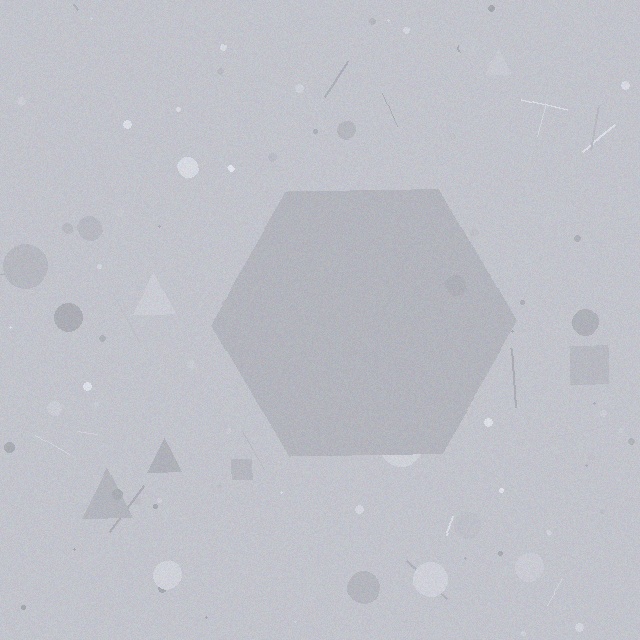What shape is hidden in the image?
A hexagon is hidden in the image.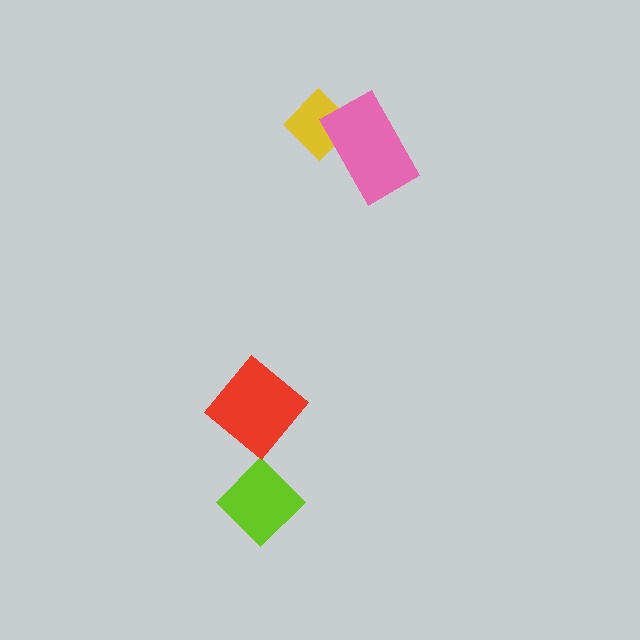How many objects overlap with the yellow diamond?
1 object overlaps with the yellow diamond.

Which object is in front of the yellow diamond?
The pink rectangle is in front of the yellow diamond.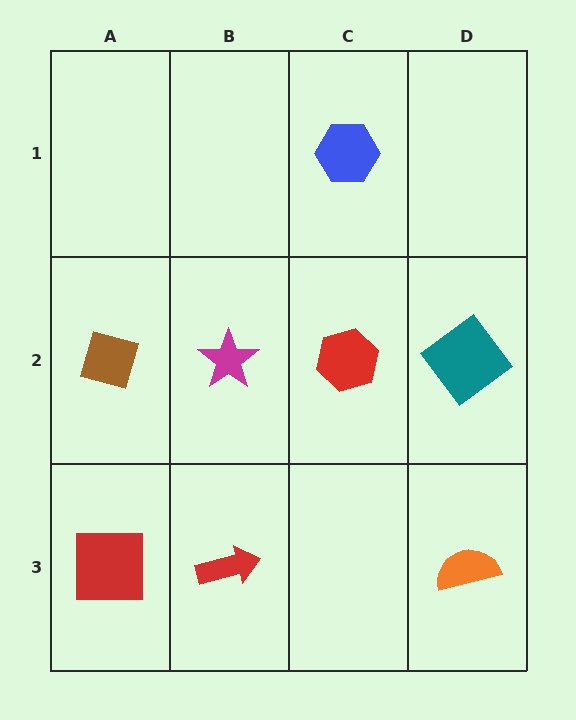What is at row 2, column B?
A magenta star.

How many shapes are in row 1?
1 shape.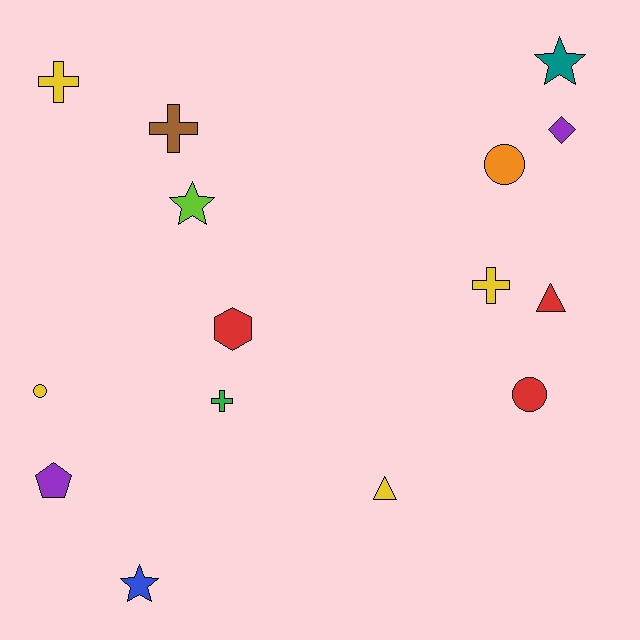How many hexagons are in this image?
There is 1 hexagon.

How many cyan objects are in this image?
There are no cyan objects.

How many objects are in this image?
There are 15 objects.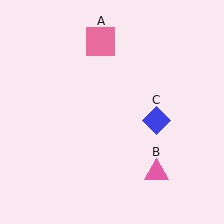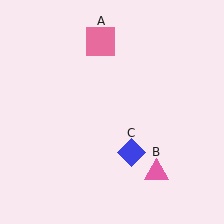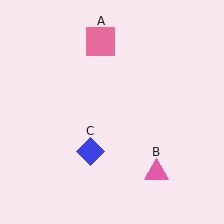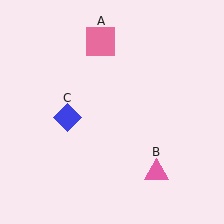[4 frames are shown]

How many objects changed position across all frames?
1 object changed position: blue diamond (object C).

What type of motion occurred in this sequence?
The blue diamond (object C) rotated clockwise around the center of the scene.